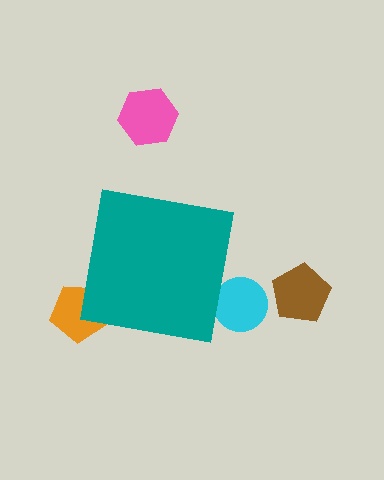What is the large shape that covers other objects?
A teal square.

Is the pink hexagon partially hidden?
No, the pink hexagon is fully visible.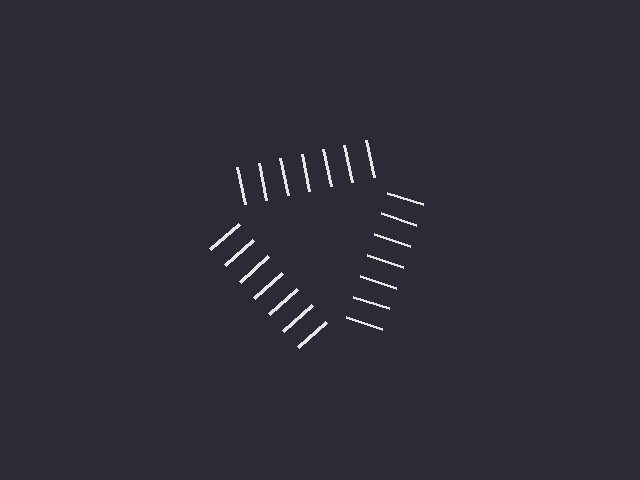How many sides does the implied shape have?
3 sides — the line-ends trace a triangle.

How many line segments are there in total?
21 — 7 along each of the 3 edges.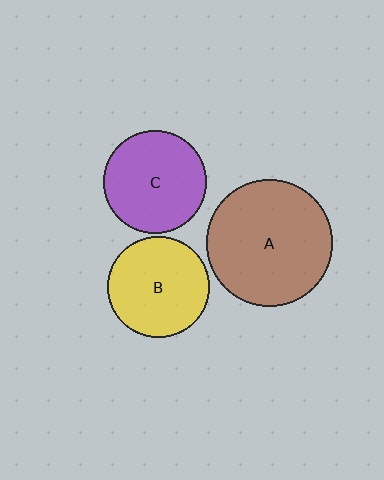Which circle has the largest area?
Circle A (brown).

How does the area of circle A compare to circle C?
Approximately 1.5 times.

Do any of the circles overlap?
No, none of the circles overlap.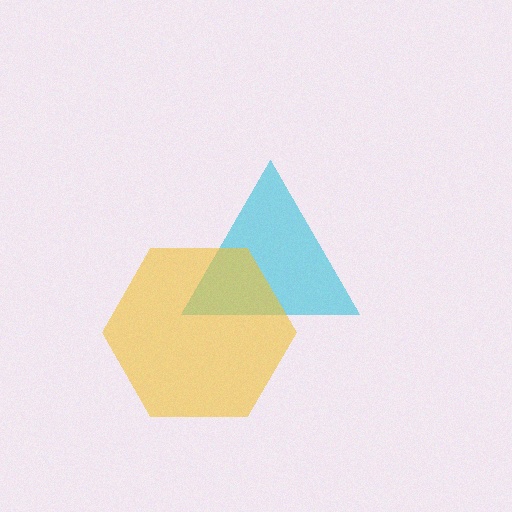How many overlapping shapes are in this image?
There are 2 overlapping shapes in the image.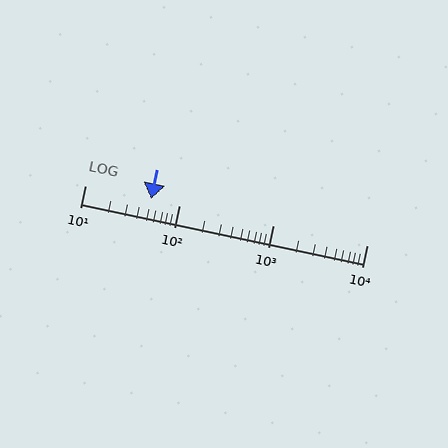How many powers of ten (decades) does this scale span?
The scale spans 3 decades, from 10 to 10000.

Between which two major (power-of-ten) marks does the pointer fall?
The pointer is between 10 and 100.